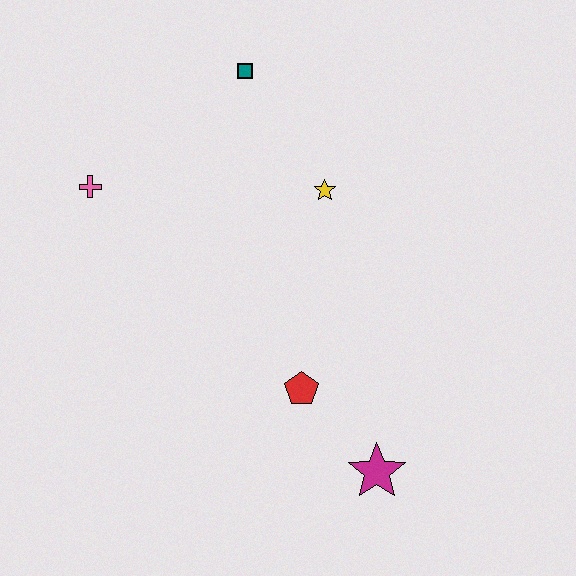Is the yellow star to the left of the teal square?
No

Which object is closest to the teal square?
The yellow star is closest to the teal square.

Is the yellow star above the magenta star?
Yes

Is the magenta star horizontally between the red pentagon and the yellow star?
No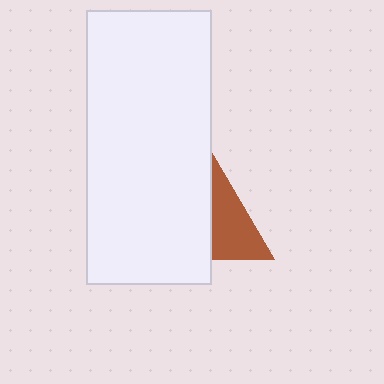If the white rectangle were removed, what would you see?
You would see the complete brown triangle.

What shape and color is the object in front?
The object in front is a white rectangle.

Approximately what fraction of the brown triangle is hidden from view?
Roughly 57% of the brown triangle is hidden behind the white rectangle.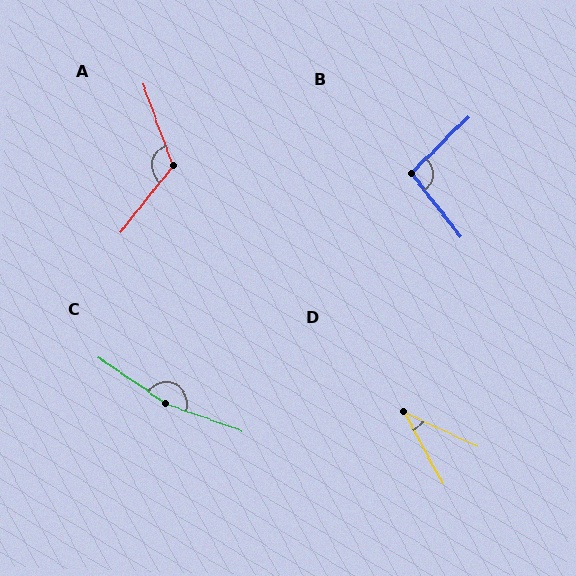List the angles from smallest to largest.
D (36°), B (96°), A (121°), C (166°).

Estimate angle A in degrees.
Approximately 121 degrees.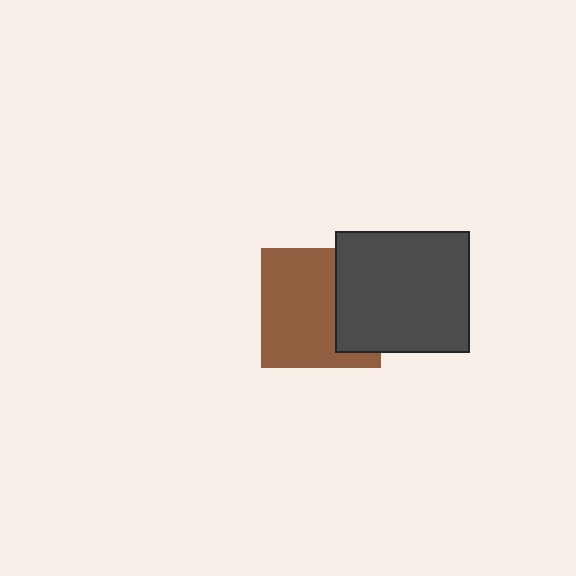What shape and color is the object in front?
The object in front is a dark gray rectangle.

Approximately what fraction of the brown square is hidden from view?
Roughly 34% of the brown square is hidden behind the dark gray rectangle.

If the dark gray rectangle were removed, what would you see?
You would see the complete brown square.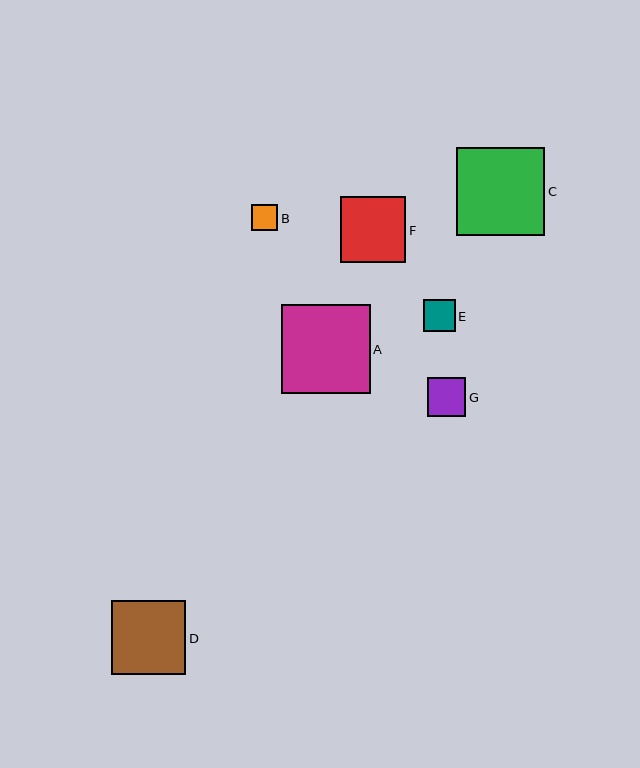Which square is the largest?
Square A is the largest with a size of approximately 89 pixels.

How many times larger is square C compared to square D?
Square C is approximately 1.2 times the size of square D.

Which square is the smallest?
Square B is the smallest with a size of approximately 26 pixels.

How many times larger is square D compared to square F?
Square D is approximately 1.1 times the size of square F.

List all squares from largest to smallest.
From largest to smallest: A, C, D, F, G, E, B.